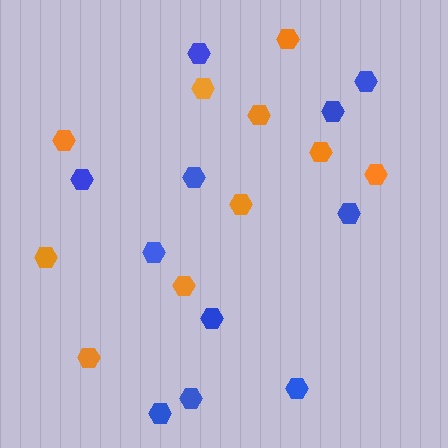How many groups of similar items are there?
There are 2 groups: one group of orange hexagons (10) and one group of blue hexagons (11).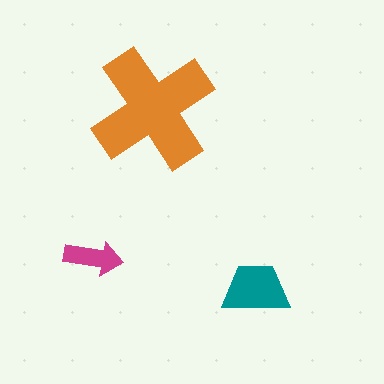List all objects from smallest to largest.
The magenta arrow, the teal trapezoid, the orange cross.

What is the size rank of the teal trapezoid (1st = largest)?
2nd.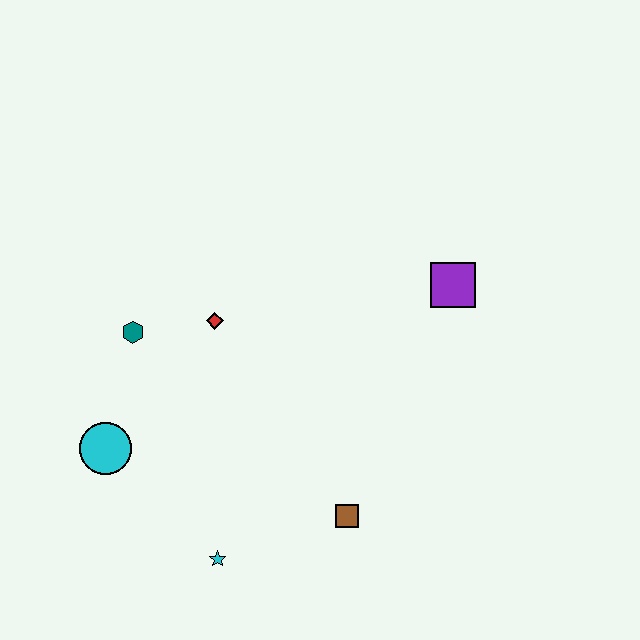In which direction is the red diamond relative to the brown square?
The red diamond is above the brown square.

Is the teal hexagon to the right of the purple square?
No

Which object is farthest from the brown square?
The teal hexagon is farthest from the brown square.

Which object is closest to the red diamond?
The teal hexagon is closest to the red diamond.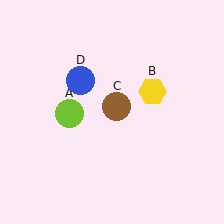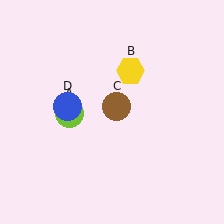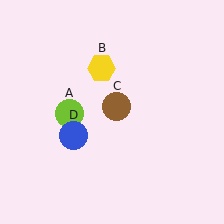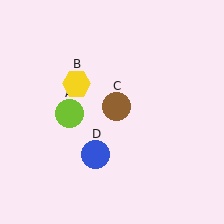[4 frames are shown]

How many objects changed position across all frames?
2 objects changed position: yellow hexagon (object B), blue circle (object D).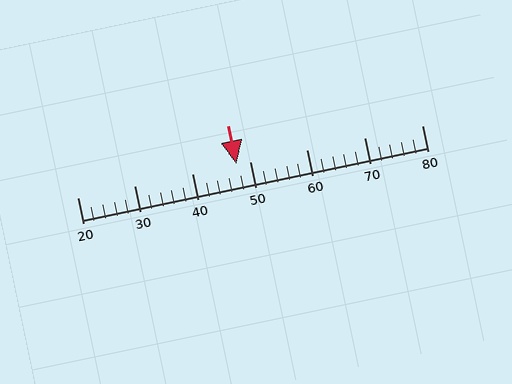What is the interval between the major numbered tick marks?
The major tick marks are spaced 10 units apart.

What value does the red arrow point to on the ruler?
The red arrow points to approximately 48.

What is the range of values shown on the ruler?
The ruler shows values from 20 to 80.